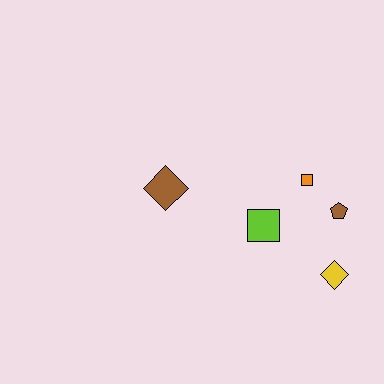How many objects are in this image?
There are 5 objects.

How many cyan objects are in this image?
There are no cyan objects.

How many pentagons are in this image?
There is 1 pentagon.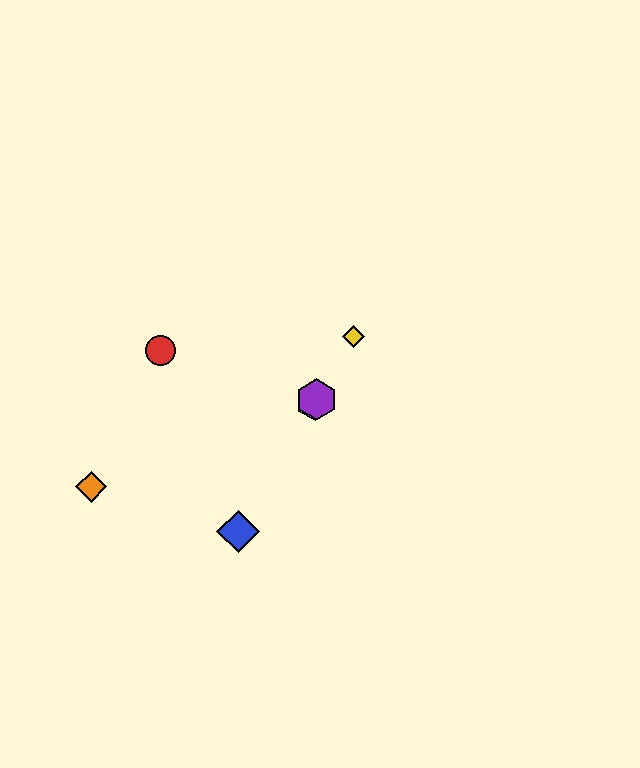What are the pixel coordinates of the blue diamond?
The blue diamond is at (238, 532).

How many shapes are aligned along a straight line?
4 shapes (the blue diamond, the green hexagon, the yellow diamond, the purple hexagon) are aligned along a straight line.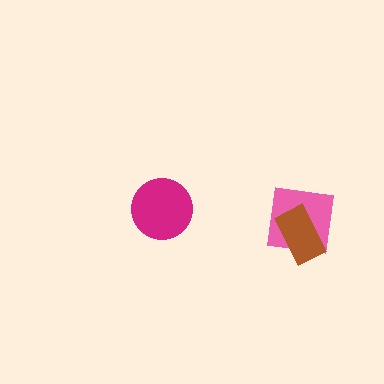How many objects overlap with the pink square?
1 object overlaps with the pink square.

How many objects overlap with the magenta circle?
0 objects overlap with the magenta circle.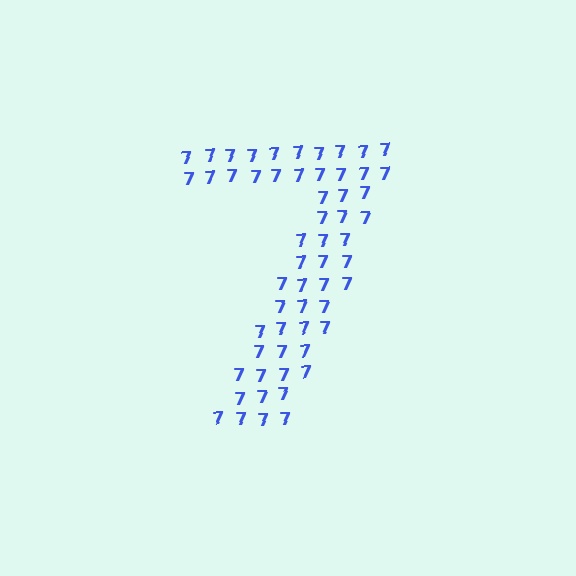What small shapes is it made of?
It is made of small digit 7's.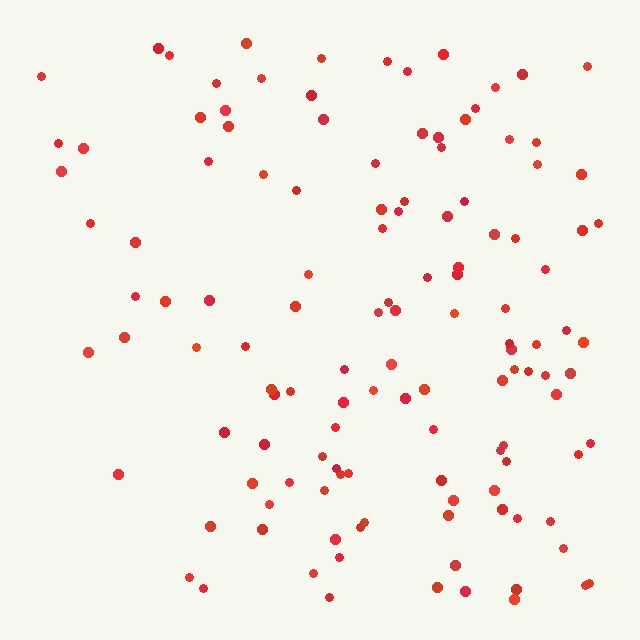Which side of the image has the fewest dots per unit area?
The left.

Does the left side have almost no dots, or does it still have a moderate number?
Still a moderate number, just noticeably fewer than the right.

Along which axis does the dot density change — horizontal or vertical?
Horizontal.